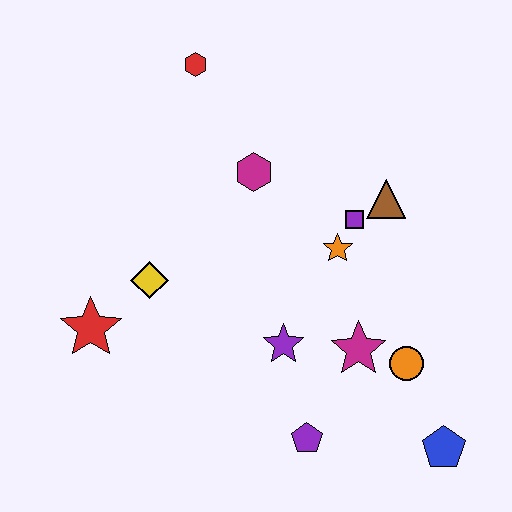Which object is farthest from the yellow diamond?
The blue pentagon is farthest from the yellow diamond.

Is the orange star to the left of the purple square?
Yes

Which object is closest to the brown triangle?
The purple square is closest to the brown triangle.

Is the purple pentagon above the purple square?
No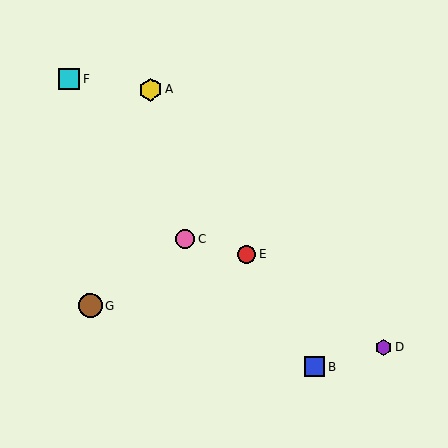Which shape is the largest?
The brown circle (labeled G) is the largest.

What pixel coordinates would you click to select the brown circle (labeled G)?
Click at (90, 306) to select the brown circle G.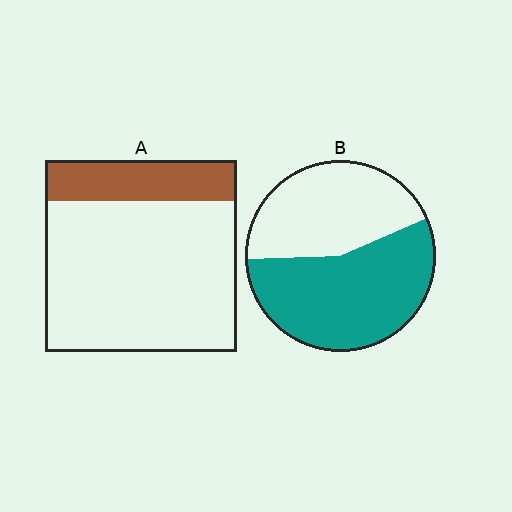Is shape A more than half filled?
No.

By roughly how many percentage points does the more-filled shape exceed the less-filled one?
By roughly 35 percentage points (B over A).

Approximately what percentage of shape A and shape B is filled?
A is approximately 20% and B is approximately 55%.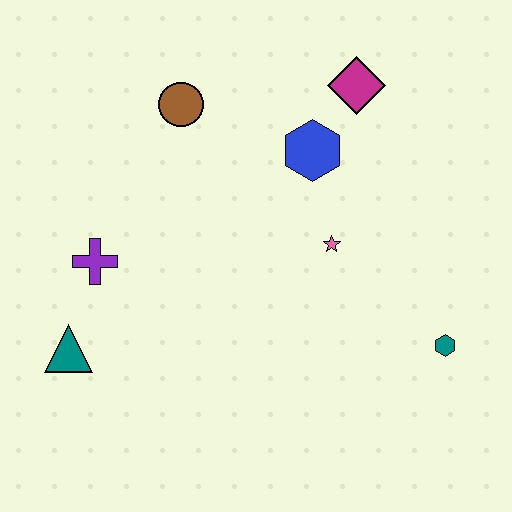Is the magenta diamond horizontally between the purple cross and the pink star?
No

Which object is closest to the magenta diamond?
The blue hexagon is closest to the magenta diamond.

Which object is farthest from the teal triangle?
The magenta diamond is farthest from the teal triangle.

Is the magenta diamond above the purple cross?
Yes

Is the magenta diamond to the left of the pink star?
No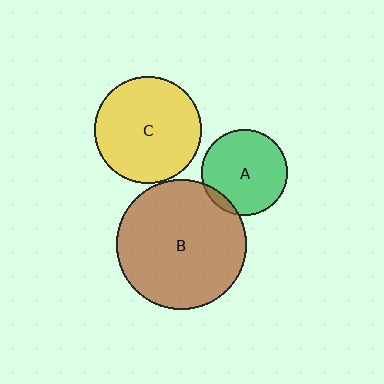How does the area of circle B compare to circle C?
Approximately 1.5 times.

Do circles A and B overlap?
Yes.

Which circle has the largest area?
Circle B (brown).